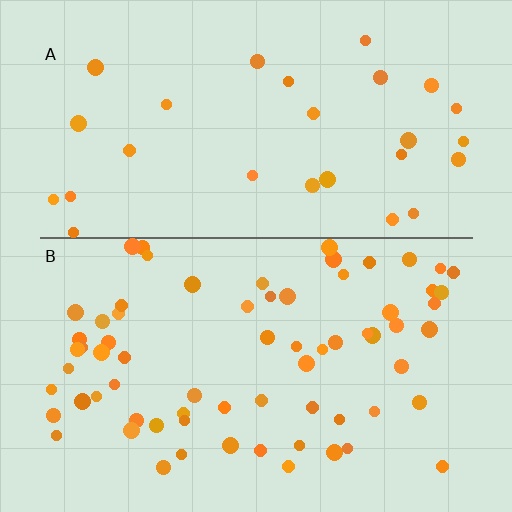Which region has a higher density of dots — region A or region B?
B (the bottom).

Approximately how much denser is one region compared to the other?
Approximately 2.4× — region B over region A.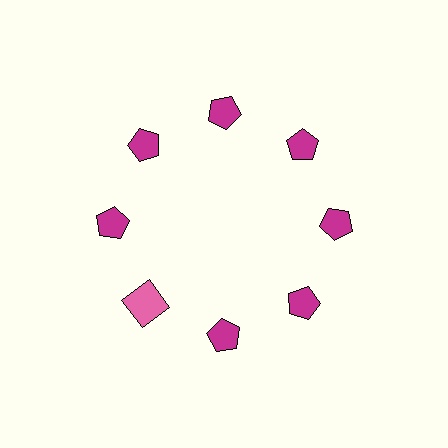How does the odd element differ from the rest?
It differs in both color (pink instead of magenta) and shape (square instead of pentagon).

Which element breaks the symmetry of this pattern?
The pink square at roughly the 8 o'clock position breaks the symmetry. All other shapes are magenta pentagons.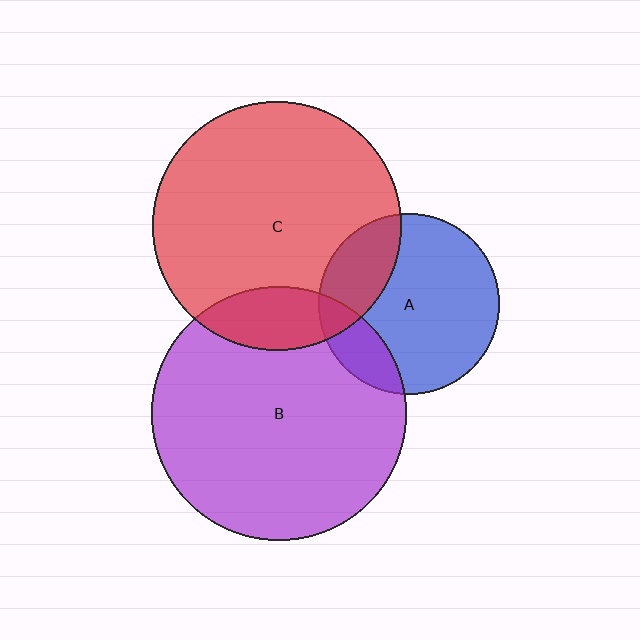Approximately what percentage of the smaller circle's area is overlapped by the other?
Approximately 15%.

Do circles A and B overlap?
Yes.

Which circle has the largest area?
Circle B (purple).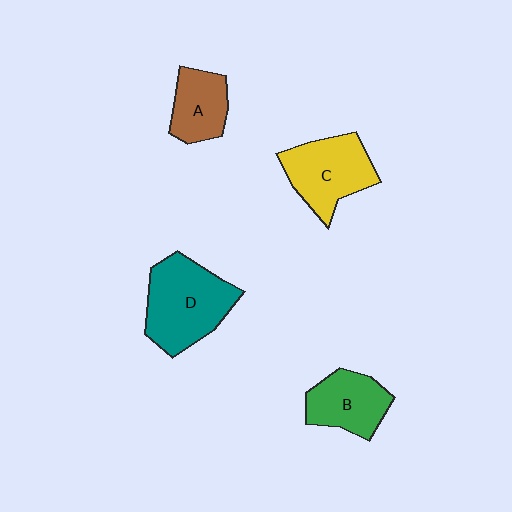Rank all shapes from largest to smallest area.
From largest to smallest: D (teal), C (yellow), B (green), A (brown).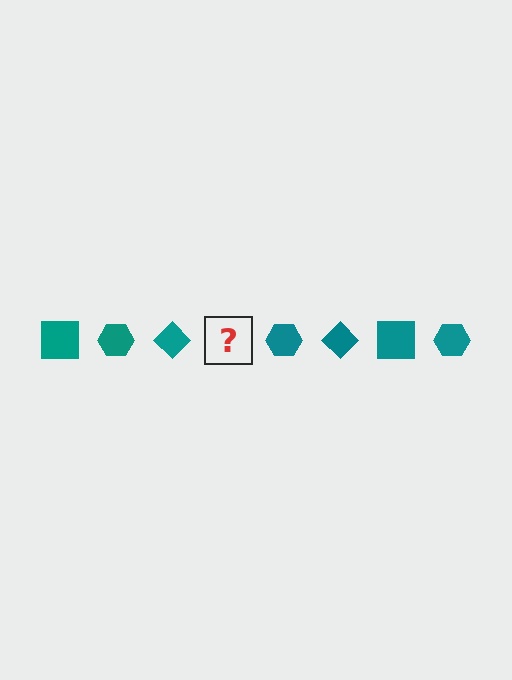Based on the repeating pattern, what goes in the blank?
The blank should be a teal square.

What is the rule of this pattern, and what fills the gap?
The rule is that the pattern cycles through square, hexagon, diamond shapes in teal. The gap should be filled with a teal square.